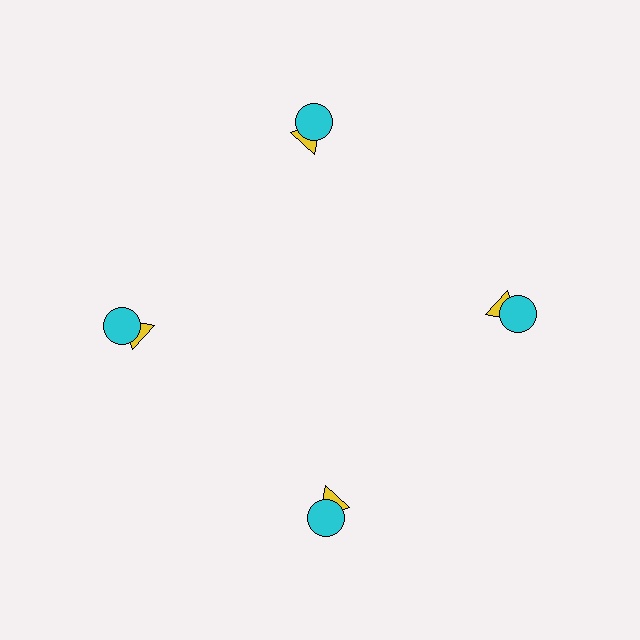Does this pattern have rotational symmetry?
Yes, this pattern has 4-fold rotational symmetry. It looks the same after rotating 90 degrees around the center.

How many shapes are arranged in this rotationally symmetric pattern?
There are 8 shapes, arranged in 4 groups of 2.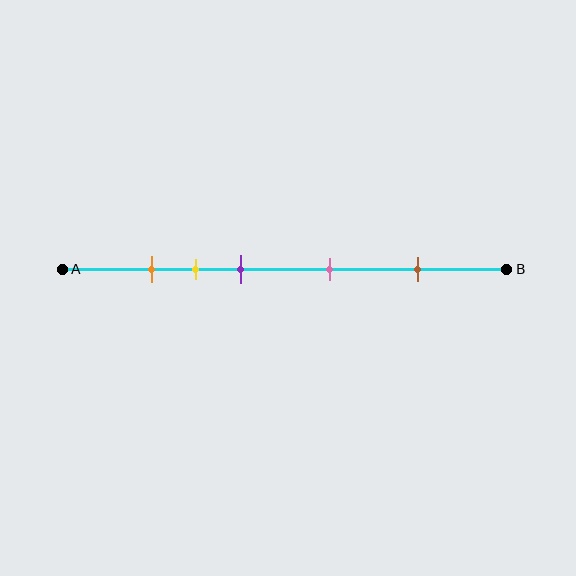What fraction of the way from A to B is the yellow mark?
The yellow mark is approximately 30% (0.3) of the way from A to B.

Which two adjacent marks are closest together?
The orange and yellow marks are the closest adjacent pair.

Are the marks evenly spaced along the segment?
No, the marks are not evenly spaced.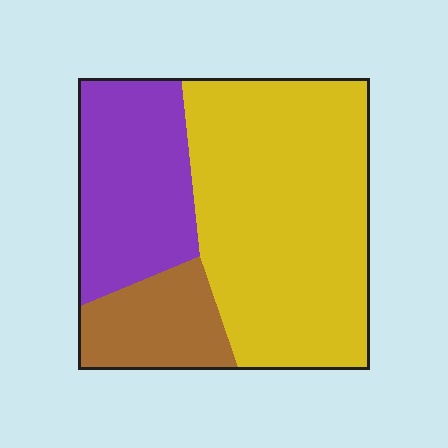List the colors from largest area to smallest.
From largest to smallest: yellow, purple, brown.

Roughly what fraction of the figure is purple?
Purple takes up about one quarter (1/4) of the figure.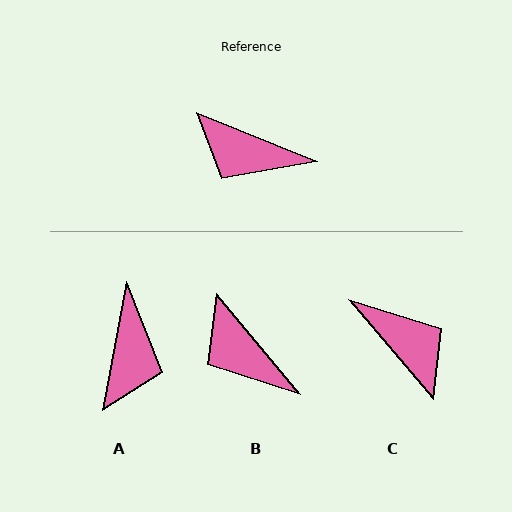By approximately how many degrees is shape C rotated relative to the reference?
Approximately 153 degrees counter-clockwise.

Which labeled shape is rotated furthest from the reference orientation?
C, about 153 degrees away.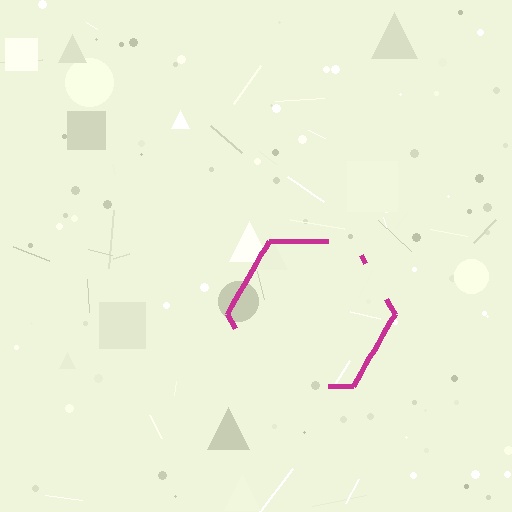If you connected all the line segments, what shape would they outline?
They would outline a hexagon.